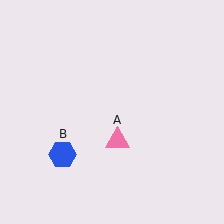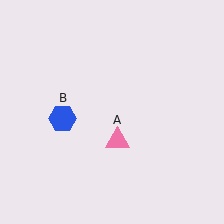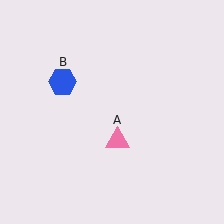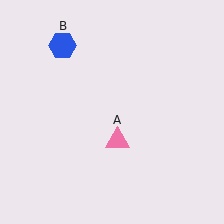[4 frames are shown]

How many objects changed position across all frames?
1 object changed position: blue hexagon (object B).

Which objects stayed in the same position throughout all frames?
Pink triangle (object A) remained stationary.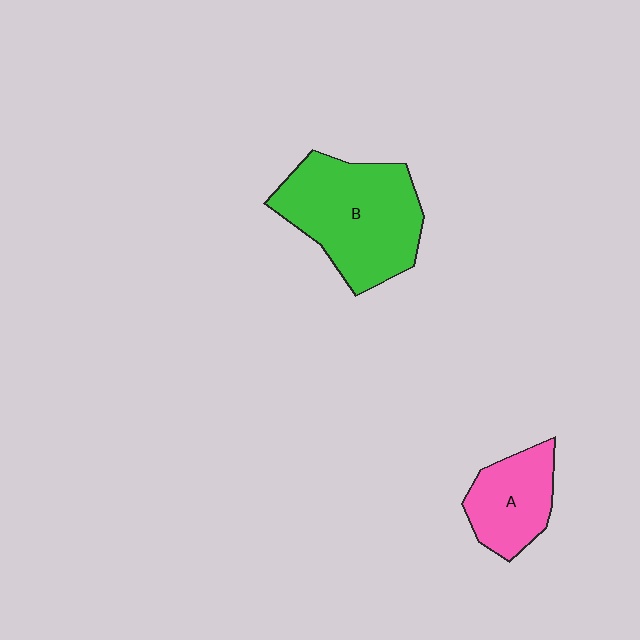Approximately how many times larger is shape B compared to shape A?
Approximately 1.9 times.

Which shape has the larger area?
Shape B (green).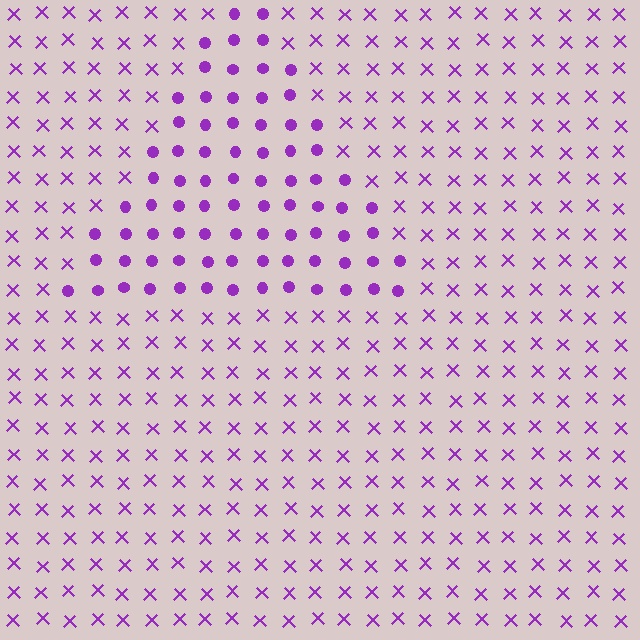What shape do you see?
I see a triangle.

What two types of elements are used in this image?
The image uses circles inside the triangle region and X marks outside it.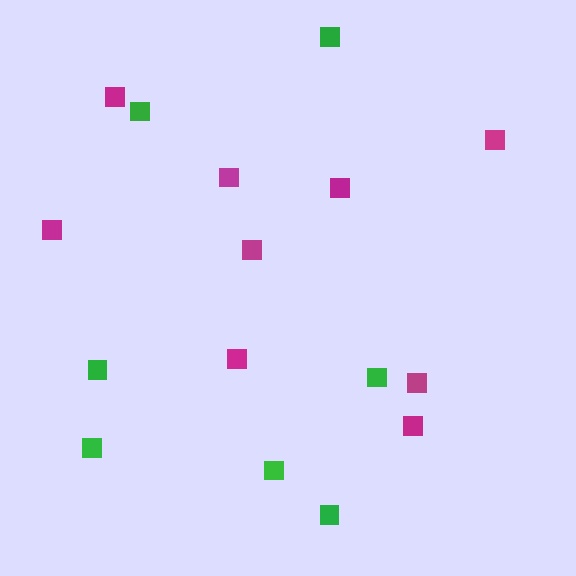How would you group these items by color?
There are 2 groups: one group of green squares (7) and one group of magenta squares (9).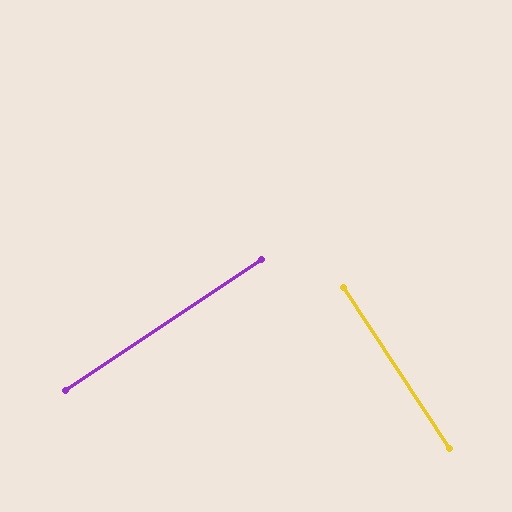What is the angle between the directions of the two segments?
Approximately 90 degrees.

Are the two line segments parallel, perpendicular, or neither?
Perpendicular — they meet at approximately 90°.